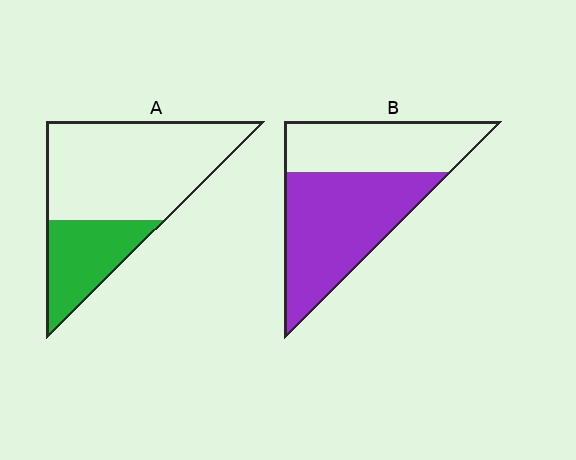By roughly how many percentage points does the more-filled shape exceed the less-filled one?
By roughly 30 percentage points (B over A).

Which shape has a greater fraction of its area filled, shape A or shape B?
Shape B.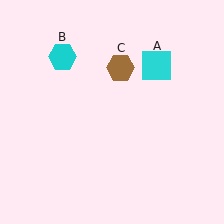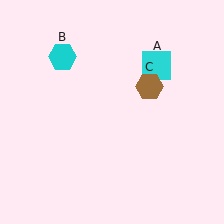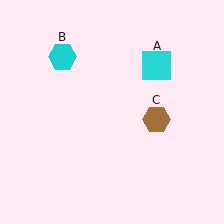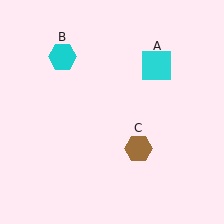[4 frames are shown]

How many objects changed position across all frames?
1 object changed position: brown hexagon (object C).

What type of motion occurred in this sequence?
The brown hexagon (object C) rotated clockwise around the center of the scene.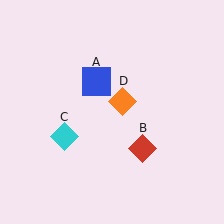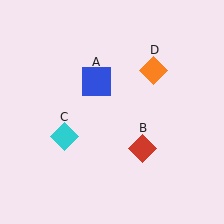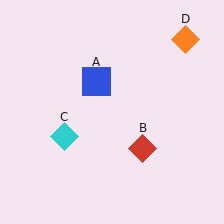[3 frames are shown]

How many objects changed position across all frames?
1 object changed position: orange diamond (object D).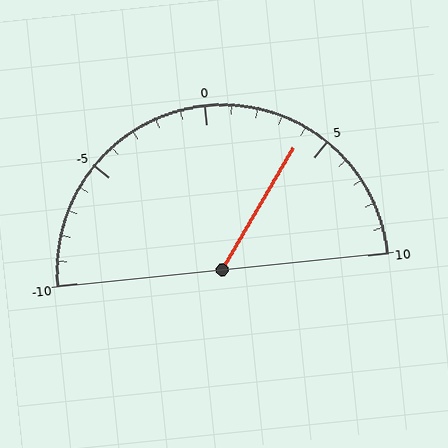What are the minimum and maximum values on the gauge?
The gauge ranges from -10 to 10.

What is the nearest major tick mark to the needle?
The nearest major tick mark is 5.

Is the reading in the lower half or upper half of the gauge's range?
The reading is in the upper half of the range (-10 to 10).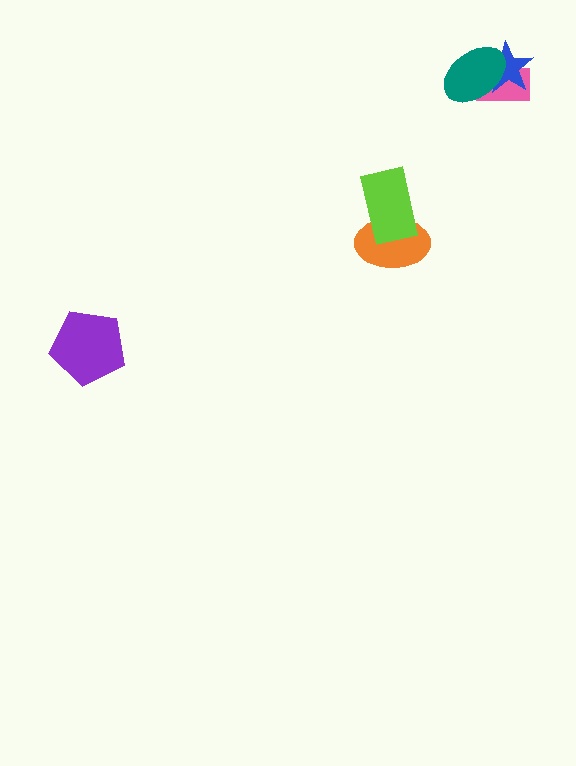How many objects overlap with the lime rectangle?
1 object overlaps with the lime rectangle.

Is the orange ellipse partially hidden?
Yes, it is partially covered by another shape.